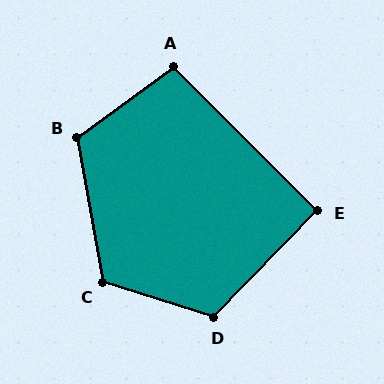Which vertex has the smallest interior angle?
E, at approximately 91 degrees.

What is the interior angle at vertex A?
Approximately 98 degrees (obtuse).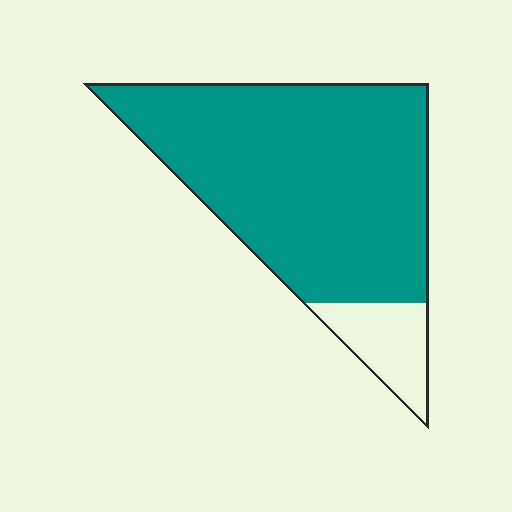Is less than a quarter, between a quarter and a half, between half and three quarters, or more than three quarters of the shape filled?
More than three quarters.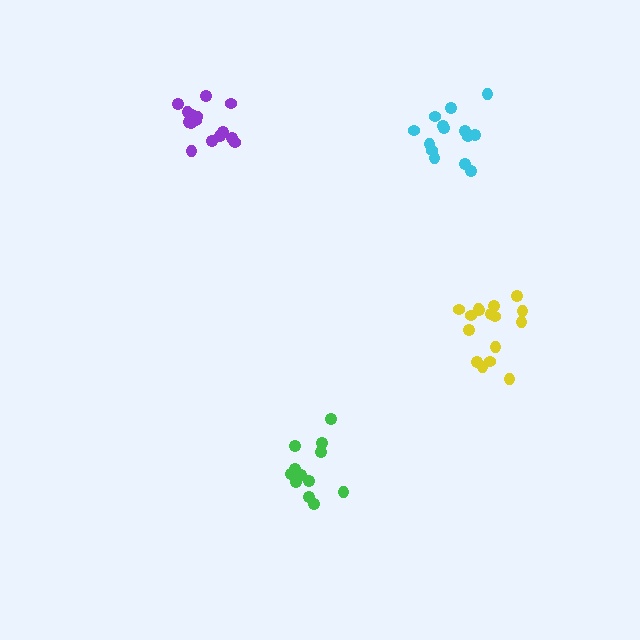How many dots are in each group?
Group 1: 12 dots, Group 2: 15 dots, Group 3: 16 dots, Group 4: 14 dots (57 total).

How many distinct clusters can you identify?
There are 4 distinct clusters.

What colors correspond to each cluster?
The clusters are colored: green, purple, yellow, cyan.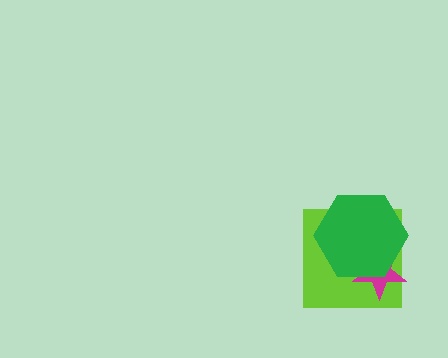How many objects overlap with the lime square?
2 objects overlap with the lime square.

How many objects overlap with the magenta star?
2 objects overlap with the magenta star.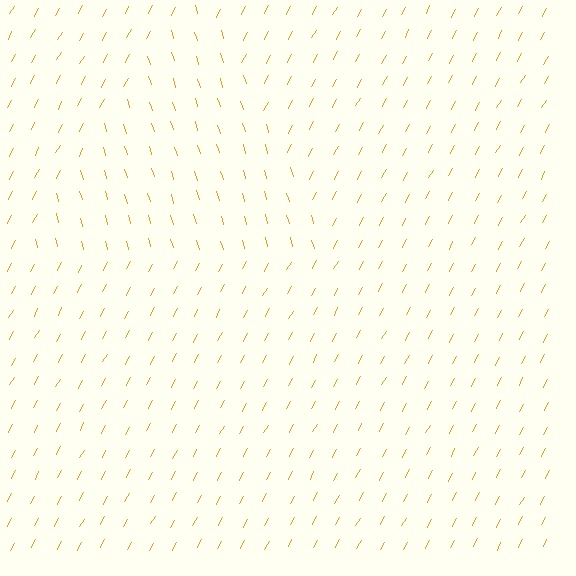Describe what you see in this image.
The image is filled with small orange line segments. A triangle region in the image has lines oriented differently from the surrounding lines, creating a visible texture boundary.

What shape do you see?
I see a triangle.